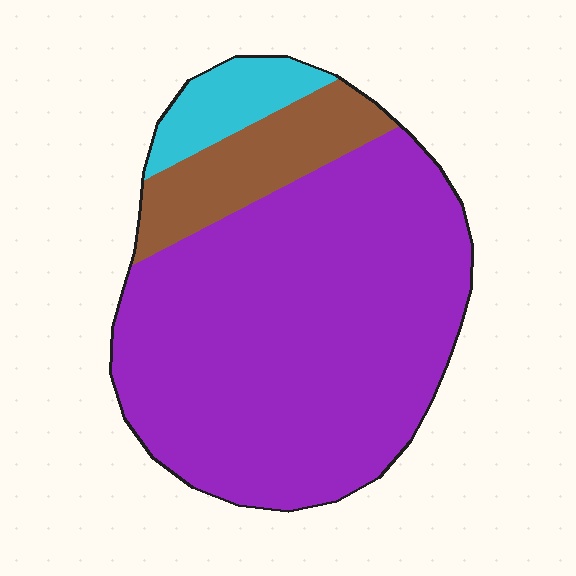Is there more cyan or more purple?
Purple.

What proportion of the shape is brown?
Brown takes up about one sixth (1/6) of the shape.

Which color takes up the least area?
Cyan, at roughly 10%.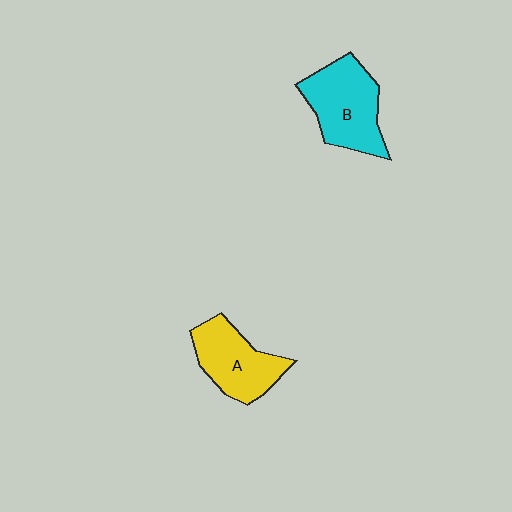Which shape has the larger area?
Shape B (cyan).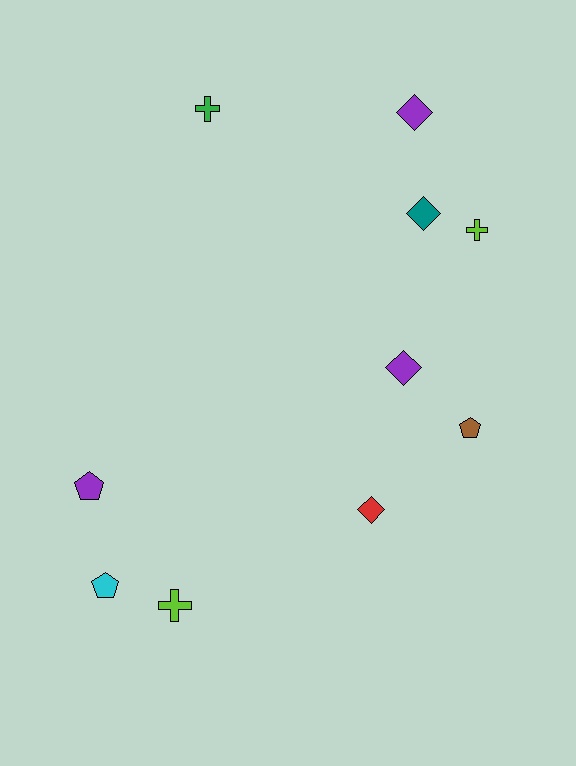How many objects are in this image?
There are 10 objects.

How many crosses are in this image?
There are 3 crosses.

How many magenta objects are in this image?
There are no magenta objects.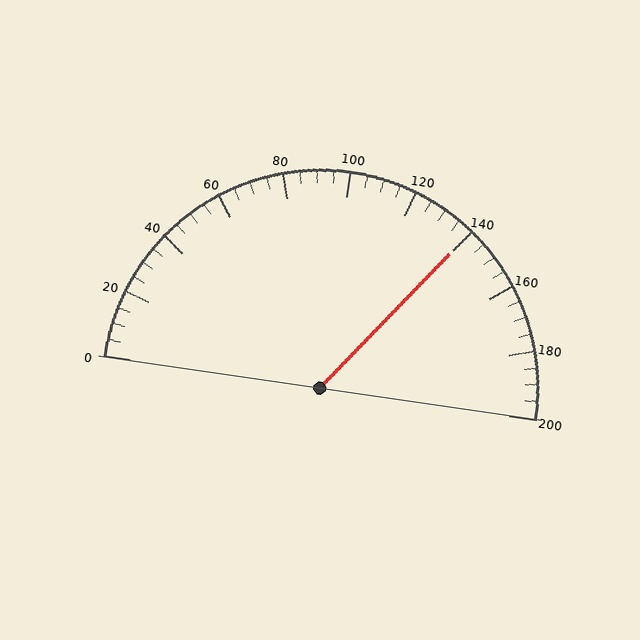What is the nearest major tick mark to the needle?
The nearest major tick mark is 140.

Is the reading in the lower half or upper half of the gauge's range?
The reading is in the upper half of the range (0 to 200).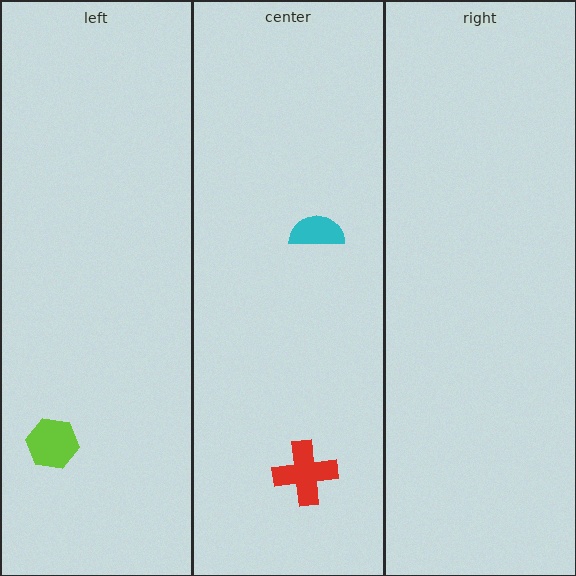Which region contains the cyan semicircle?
The center region.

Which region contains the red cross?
The center region.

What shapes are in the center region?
The red cross, the cyan semicircle.